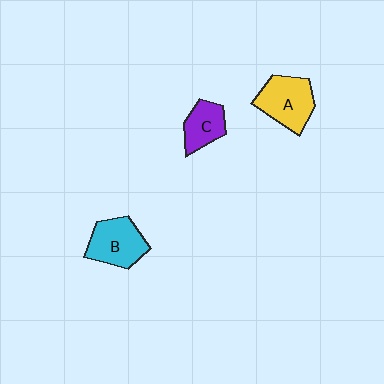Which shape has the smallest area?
Shape C (purple).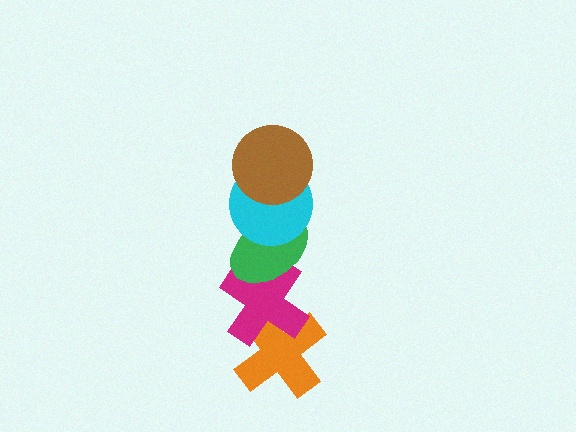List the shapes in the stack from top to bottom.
From top to bottom: the brown circle, the cyan circle, the green ellipse, the magenta cross, the orange cross.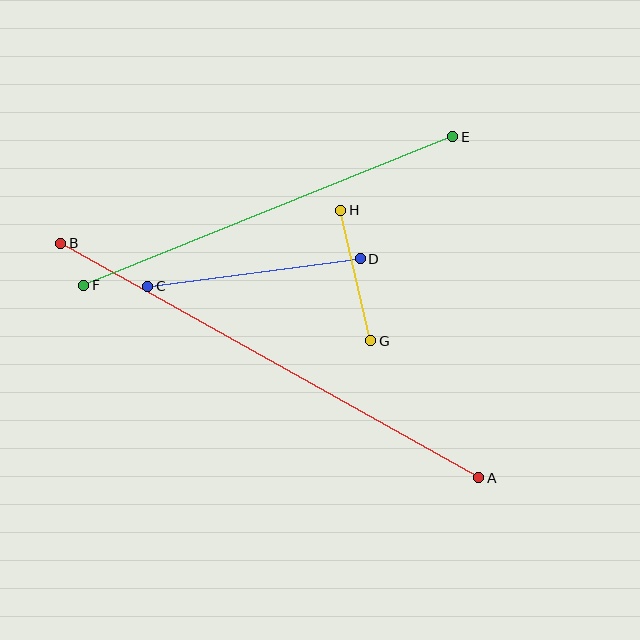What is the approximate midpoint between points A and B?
The midpoint is at approximately (270, 361) pixels.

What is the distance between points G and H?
The distance is approximately 134 pixels.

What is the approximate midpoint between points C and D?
The midpoint is at approximately (254, 272) pixels.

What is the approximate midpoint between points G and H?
The midpoint is at approximately (356, 275) pixels.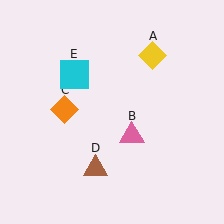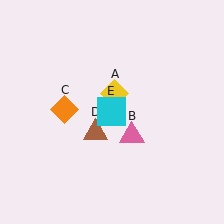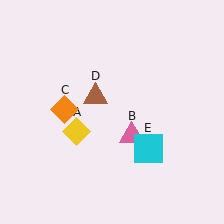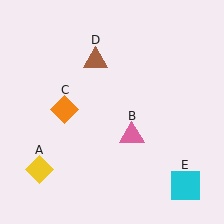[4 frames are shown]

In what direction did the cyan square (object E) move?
The cyan square (object E) moved down and to the right.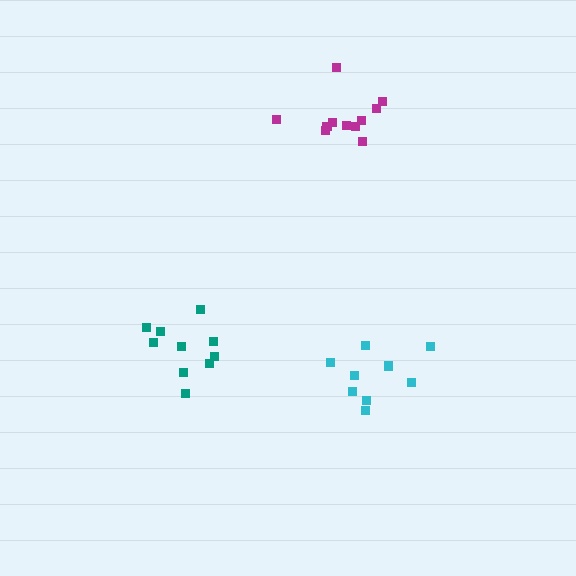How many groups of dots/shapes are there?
There are 3 groups.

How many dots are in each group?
Group 1: 9 dots, Group 2: 10 dots, Group 3: 11 dots (30 total).